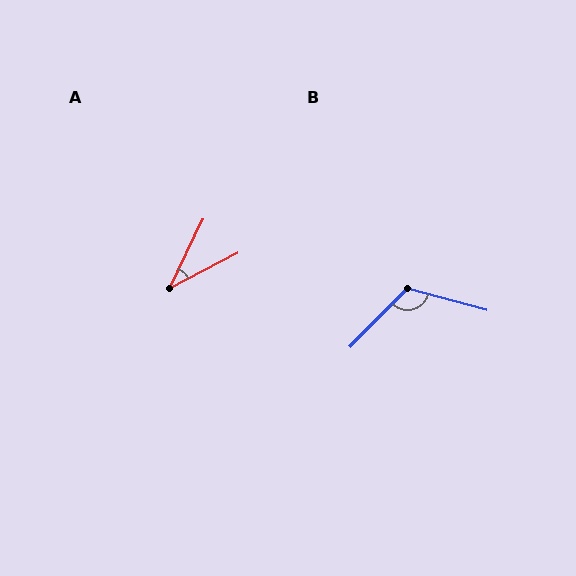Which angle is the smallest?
A, at approximately 37 degrees.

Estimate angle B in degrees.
Approximately 119 degrees.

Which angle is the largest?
B, at approximately 119 degrees.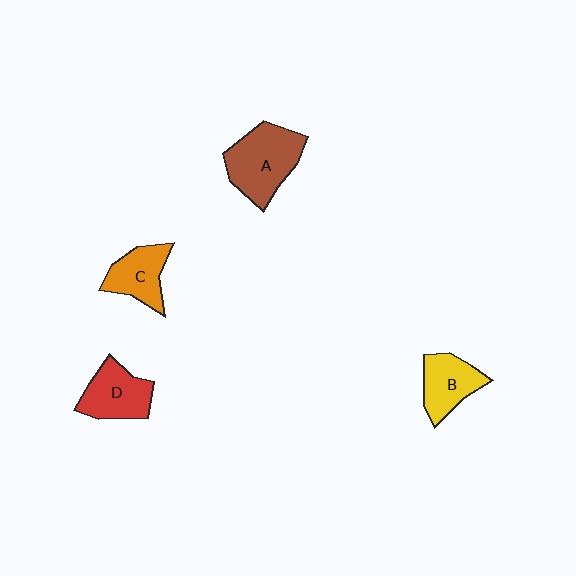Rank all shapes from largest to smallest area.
From largest to smallest: A (brown), D (red), B (yellow), C (orange).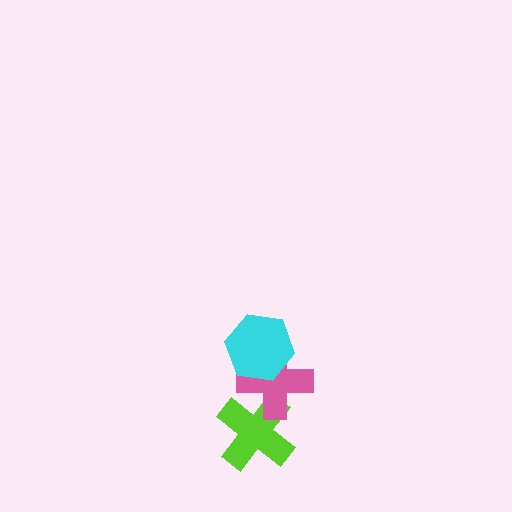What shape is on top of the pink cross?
The cyan hexagon is on top of the pink cross.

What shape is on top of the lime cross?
The pink cross is on top of the lime cross.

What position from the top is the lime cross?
The lime cross is 3rd from the top.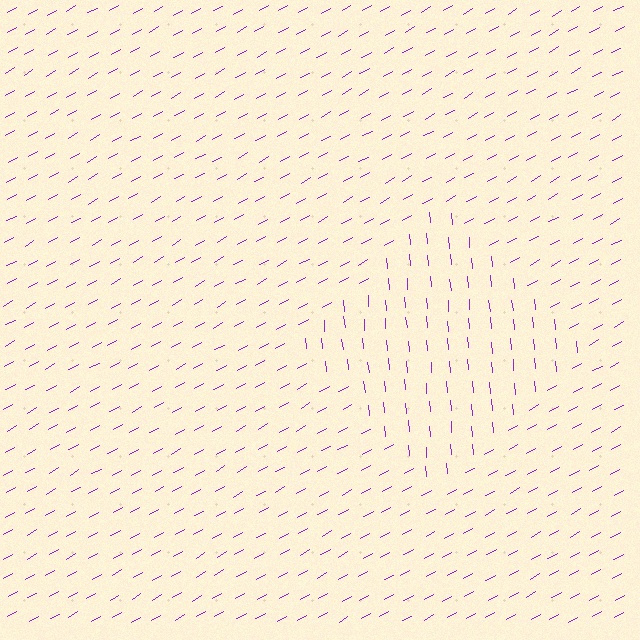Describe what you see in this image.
The image is filled with small purple line segments. A diamond region in the image has lines oriented differently from the surrounding lines, creating a visible texture boundary.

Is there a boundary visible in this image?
Yes, there is a texture boundary formed by a change in line orientation.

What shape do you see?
I see a diamond.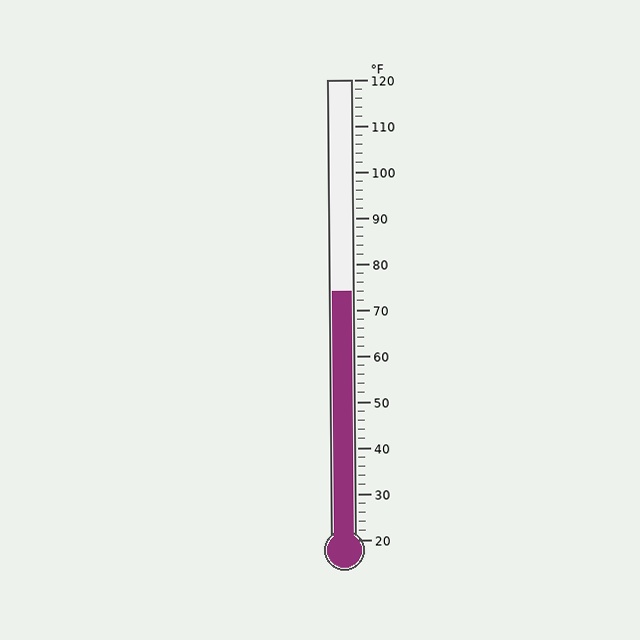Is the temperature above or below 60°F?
The temperature is above 60°F.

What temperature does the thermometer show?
The thermometer shows approximately 74°F.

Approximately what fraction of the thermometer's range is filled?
The thermometer is filled to approximately 55% of its range.